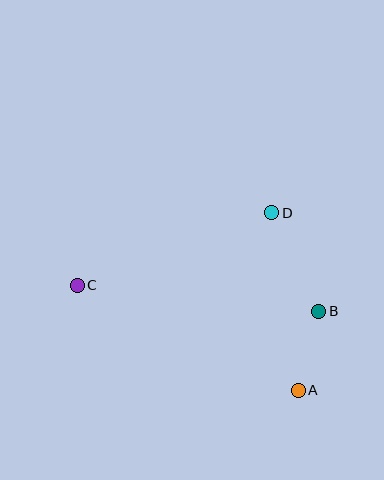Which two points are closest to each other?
Points A and B are closest to each other.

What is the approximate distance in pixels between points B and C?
The distance between B and C is approximately 243 pixels.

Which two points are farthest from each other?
Points A and C are farthest from each other.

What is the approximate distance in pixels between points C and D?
The distance between C and D is approximately 208 pixels.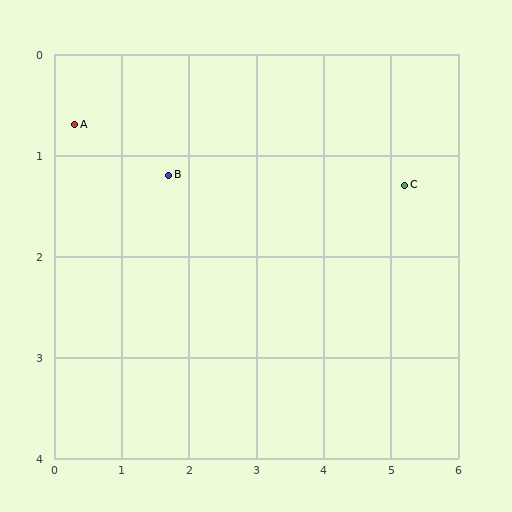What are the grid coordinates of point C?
Point C is at approximately (5.2, 1.3).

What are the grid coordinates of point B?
Point B is at approximately (1.7, 1.2).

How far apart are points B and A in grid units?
Points B and A are about 1.5 grid units apart.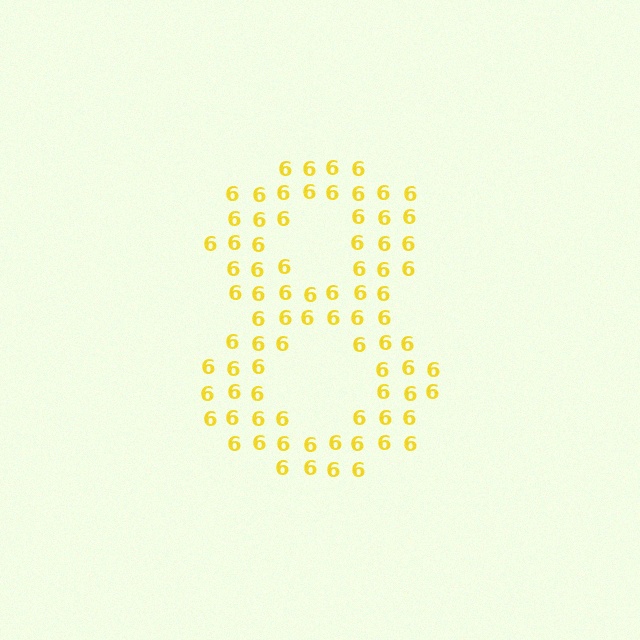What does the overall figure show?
The overall figure shows the digit 8.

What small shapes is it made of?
It is made of small digit 6's.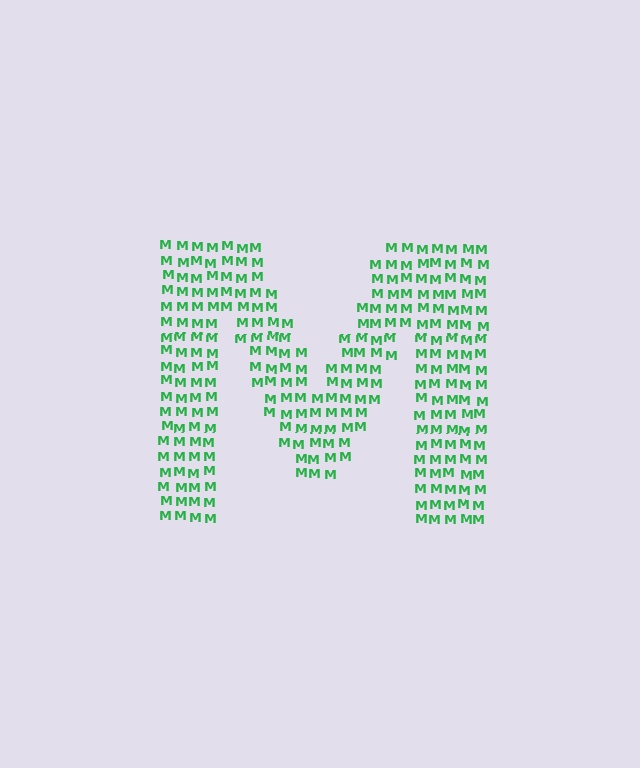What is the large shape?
The large shape is the letter M.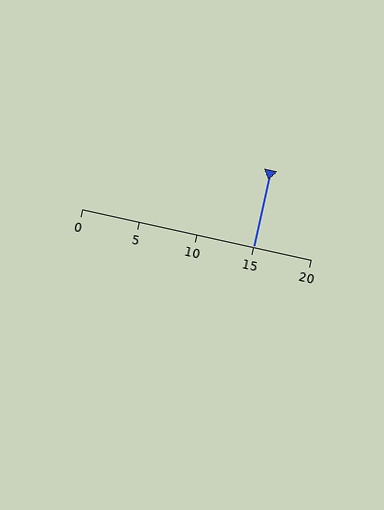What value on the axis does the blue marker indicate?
The marker indicates approximately 15.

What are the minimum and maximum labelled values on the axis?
The axis runs from 0 to 20.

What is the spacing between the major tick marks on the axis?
The major ticks are spaced 5 apart.